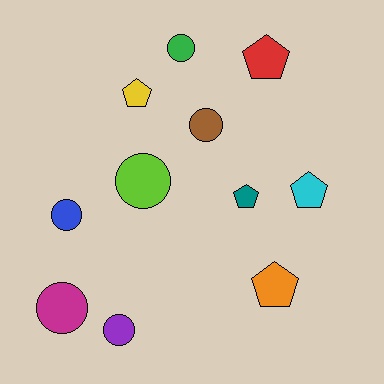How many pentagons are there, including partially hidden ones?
There are 5 pentagons.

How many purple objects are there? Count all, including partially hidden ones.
There is 1 purple object.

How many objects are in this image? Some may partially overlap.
There are 11 objects.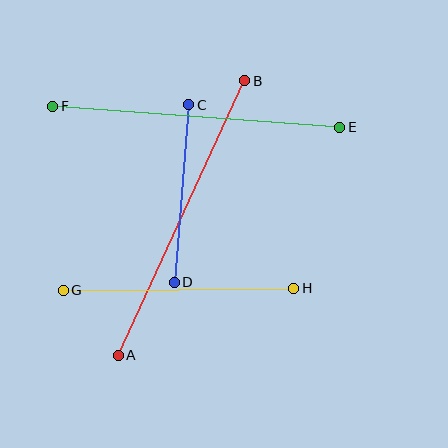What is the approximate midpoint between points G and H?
The midpoint is at approximately (178, 289) pixels.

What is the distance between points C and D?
The distance is approximately 178 pixels.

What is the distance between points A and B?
The distance is approximately 302 pixels.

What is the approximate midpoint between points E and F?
The midpoint is at approximately (196, 117) pixels.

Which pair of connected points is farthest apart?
Points A and B are farthest apart.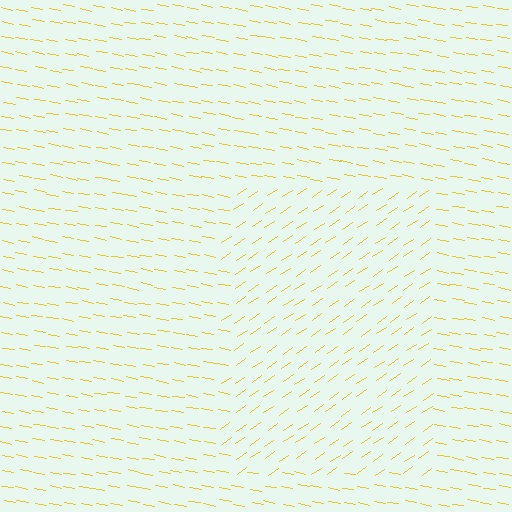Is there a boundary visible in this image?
Yes, there is a texture boundary formed by a change in line orientation.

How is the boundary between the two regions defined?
The boundary is defined purely by a change in line orientation (approximately 45 degrees difference). All lines are the same color and thickness.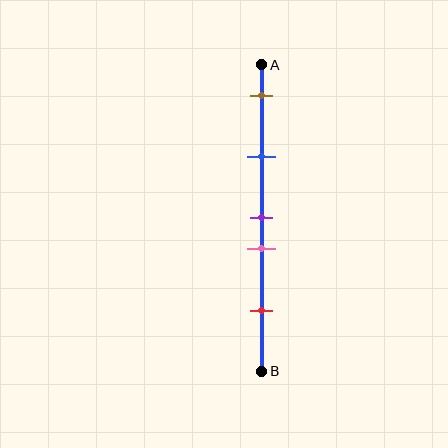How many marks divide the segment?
There are 5 marks dividing the segment.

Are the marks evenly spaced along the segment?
No, the marks are not evenly spaced.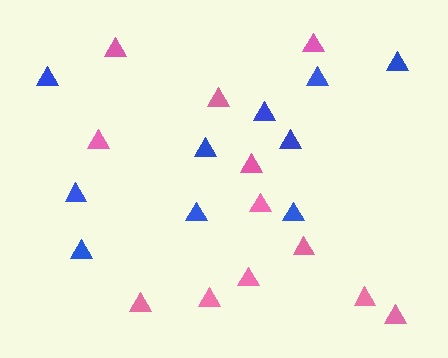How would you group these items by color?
There are 2 groups: one group of blue triangles (10) and one group of pink triangles (12).